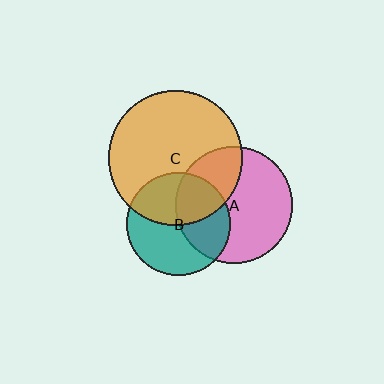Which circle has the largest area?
Circle C (orange).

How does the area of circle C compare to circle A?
Approximately 1.3 times.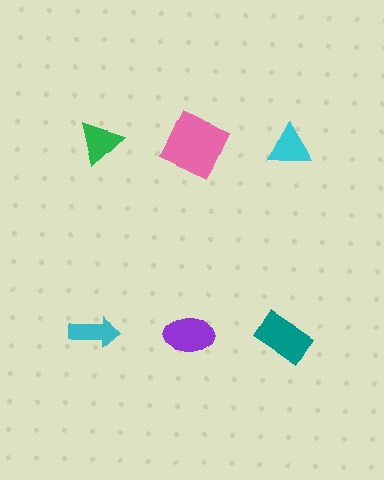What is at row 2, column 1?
A cyan arrow.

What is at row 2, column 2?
A purple ellipse.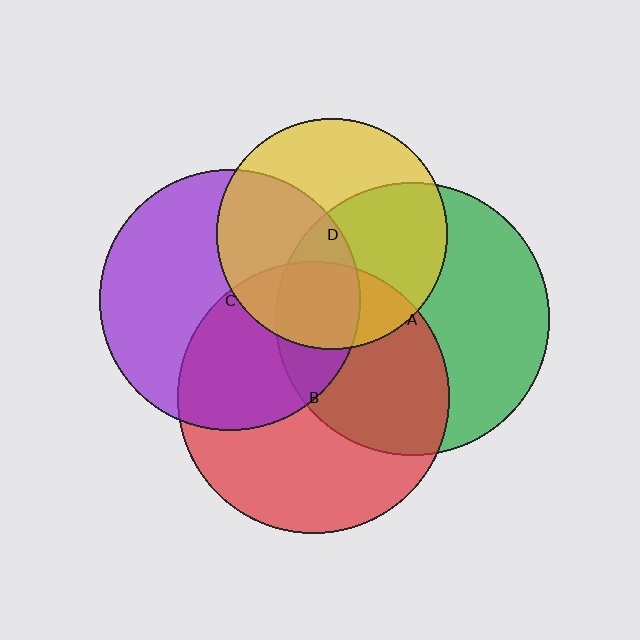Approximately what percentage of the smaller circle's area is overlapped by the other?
Approximately 50%.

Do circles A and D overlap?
Yes.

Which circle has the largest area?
Circle A (green).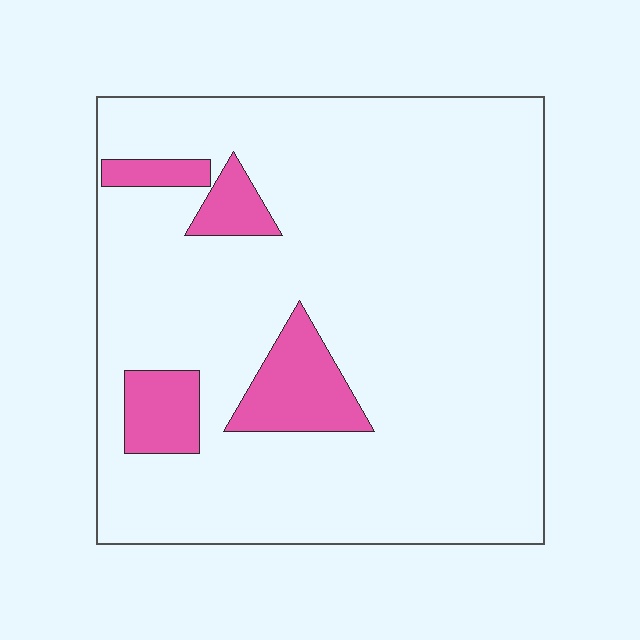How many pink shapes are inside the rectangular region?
4.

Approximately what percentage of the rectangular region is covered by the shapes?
Approximately 10%.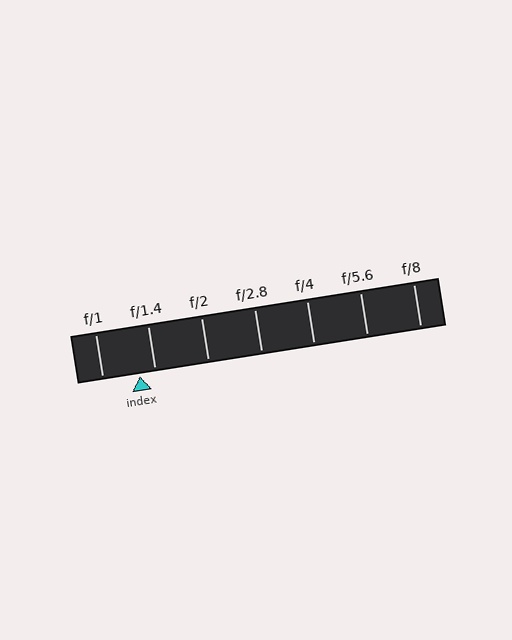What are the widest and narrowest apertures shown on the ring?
The widest aperture shown is f/1 and the narrowest is f/8.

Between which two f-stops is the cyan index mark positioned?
The index mark is between f/1 and f/1.4.